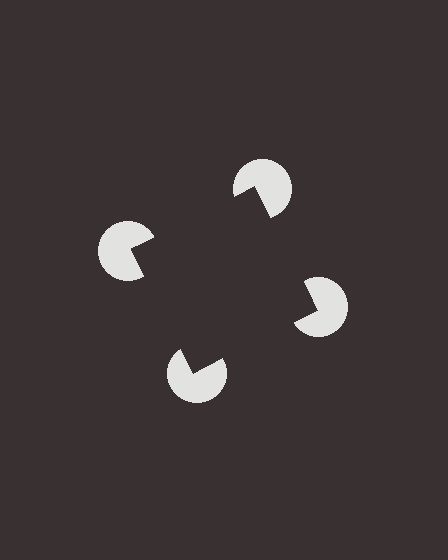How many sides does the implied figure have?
4 sides.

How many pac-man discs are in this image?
There are 4 — one at each vertex of the illusory square.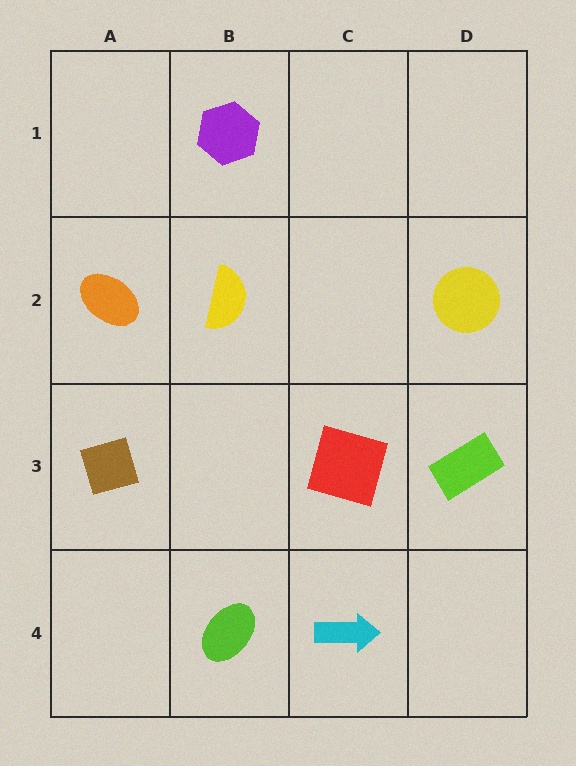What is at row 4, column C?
A cyan arrow.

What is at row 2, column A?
An orange ellipse.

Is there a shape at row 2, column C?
No, that cell is empty.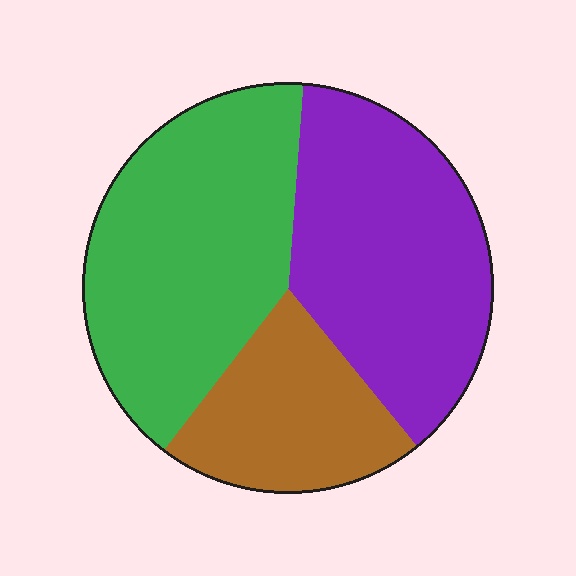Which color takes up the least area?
Brown, at roughly 20%.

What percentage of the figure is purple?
Purple covers roughly 40% of the figure.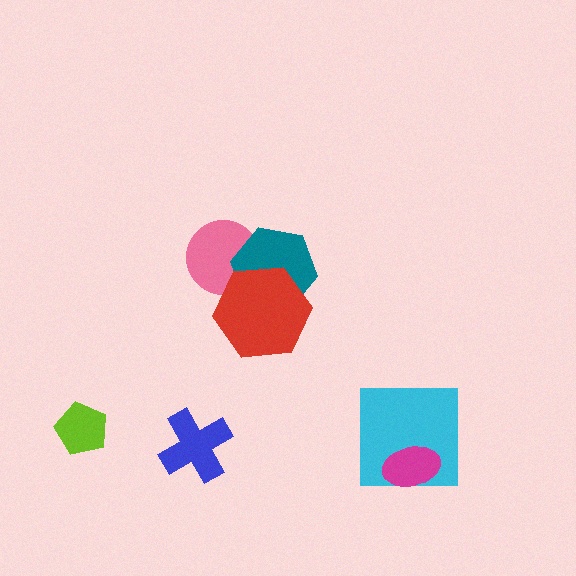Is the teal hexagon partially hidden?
Yes, it is partially covered by another shape.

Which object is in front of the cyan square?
The magenta ellipse is in front of the cyan square.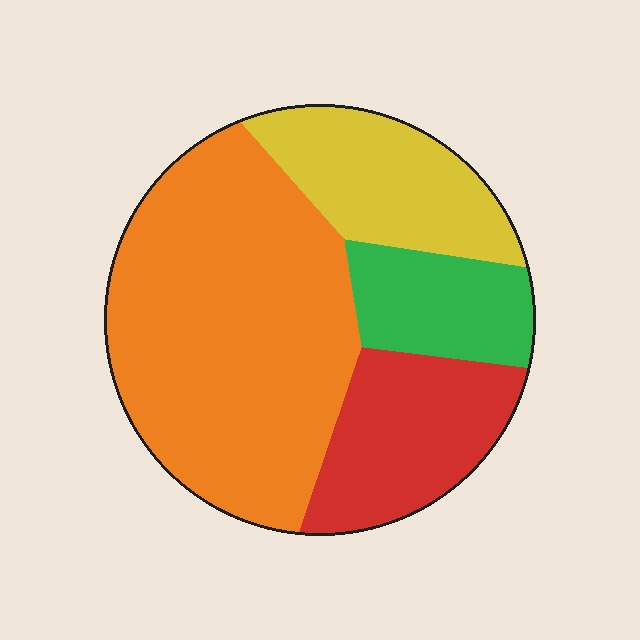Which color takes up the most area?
Orange, at roughly 50%.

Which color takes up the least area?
Green, at roughly 15%.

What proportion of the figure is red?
Red covers 19% of the figure.